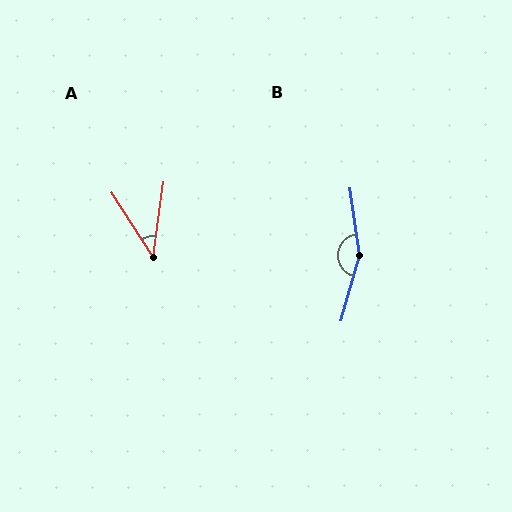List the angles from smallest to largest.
A (41°), B (156°).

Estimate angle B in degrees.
Approximately 156 degrees.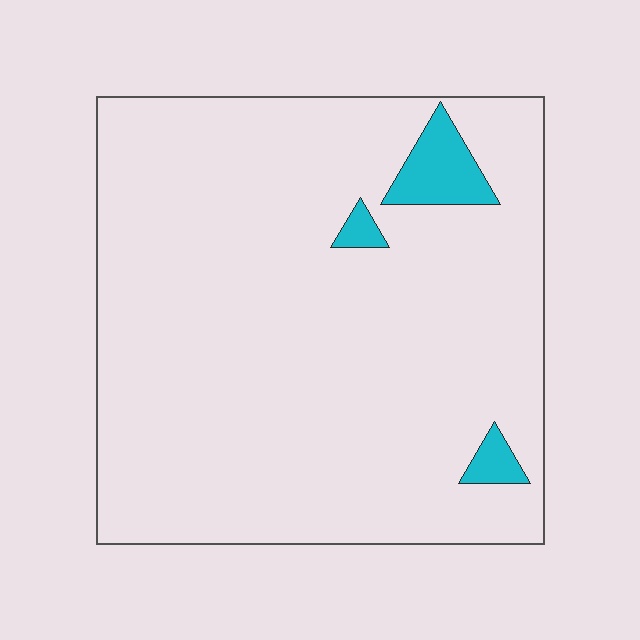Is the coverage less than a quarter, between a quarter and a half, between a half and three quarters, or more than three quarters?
Less than a quarter.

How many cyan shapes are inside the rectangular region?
3.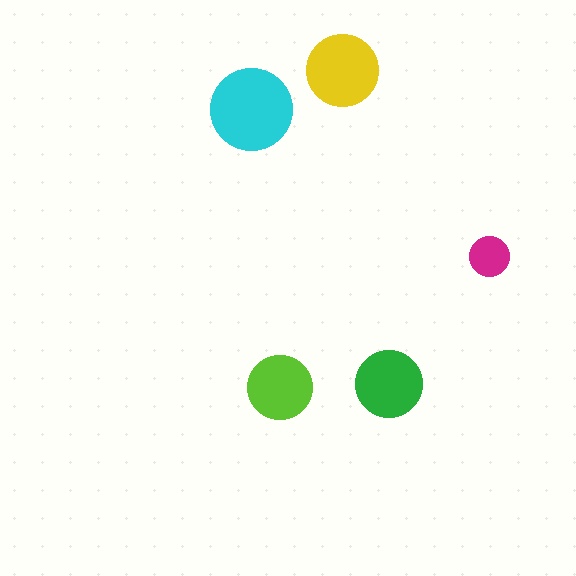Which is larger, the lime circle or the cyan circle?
The cyan one.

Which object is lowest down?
The lime circle is bottommost.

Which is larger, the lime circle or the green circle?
The green one.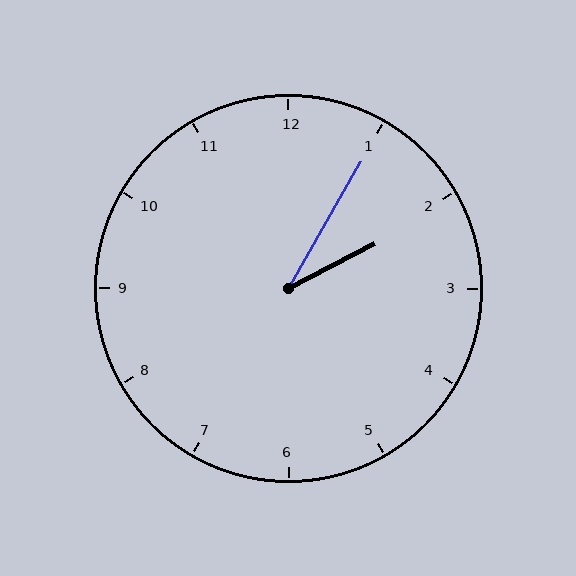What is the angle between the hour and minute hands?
Approximately 32 degrees.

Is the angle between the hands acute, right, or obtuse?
It is acute.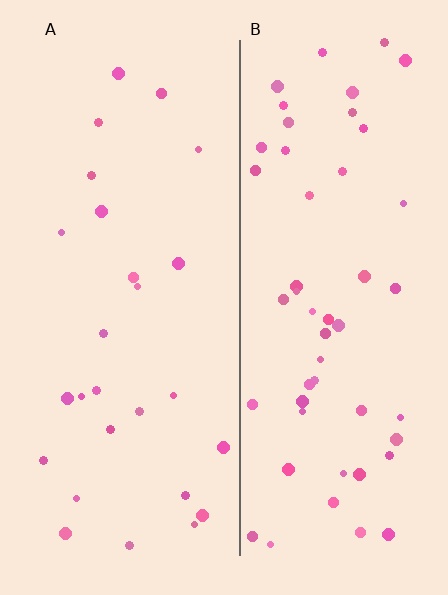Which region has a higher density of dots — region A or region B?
B (the right).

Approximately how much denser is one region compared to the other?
Approximately 2.0× — region B over region A.